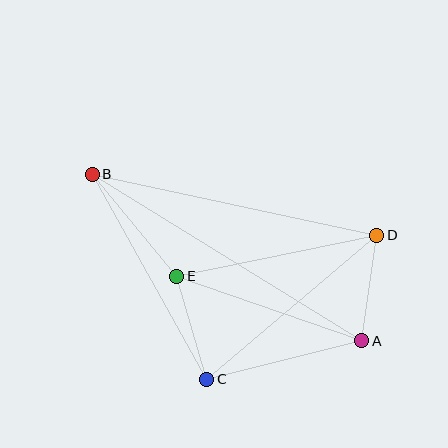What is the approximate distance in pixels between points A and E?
The distance between A and E is approximately 196 pixels.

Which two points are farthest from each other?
Points A and B are farthest from each other.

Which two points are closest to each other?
Points A and D are closest to each other.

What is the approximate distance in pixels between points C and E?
The distance between C and E is approximately 107 pixels.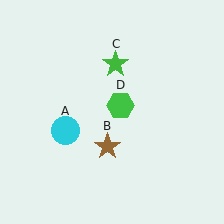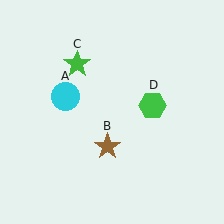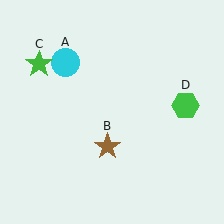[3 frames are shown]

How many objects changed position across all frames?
3 objects changed position: cyan circle (object A), green star (object C), green hexagon (object D).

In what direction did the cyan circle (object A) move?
The cyan circle (object A) moved up.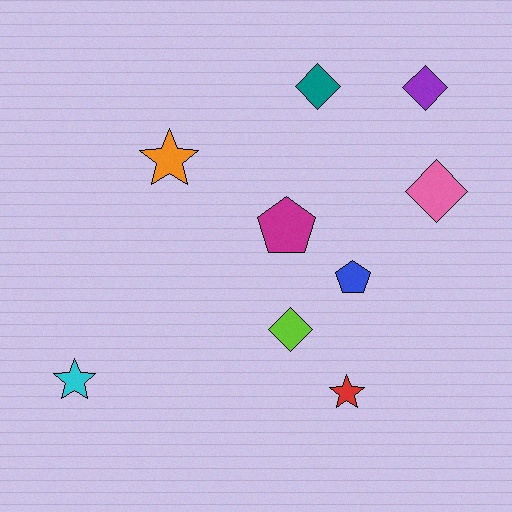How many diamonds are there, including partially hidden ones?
There are 4 diamonds.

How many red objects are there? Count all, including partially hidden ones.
There is 1 red object.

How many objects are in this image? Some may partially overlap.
There are 9 objects.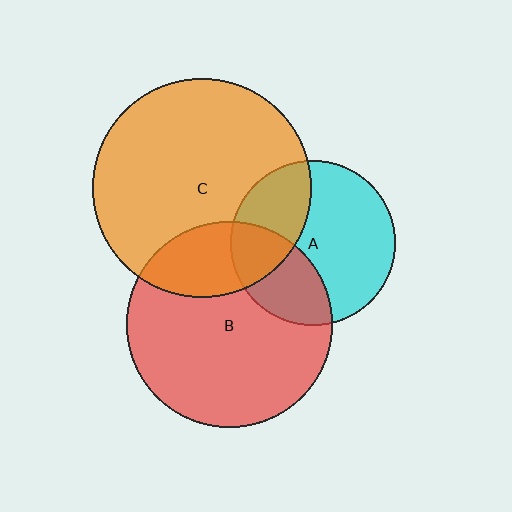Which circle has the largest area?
Circle C (orange).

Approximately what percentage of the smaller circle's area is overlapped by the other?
Approximately 25%.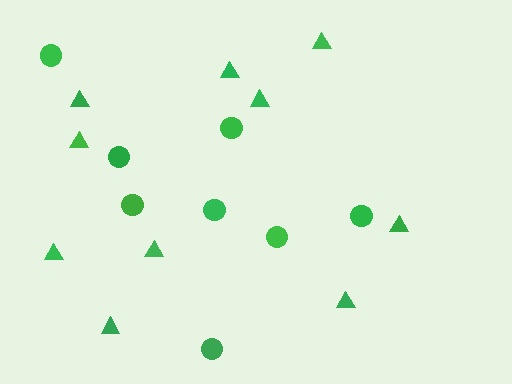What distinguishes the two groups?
There are 2 groups: one group of triangles (10) and one group of circles (8).